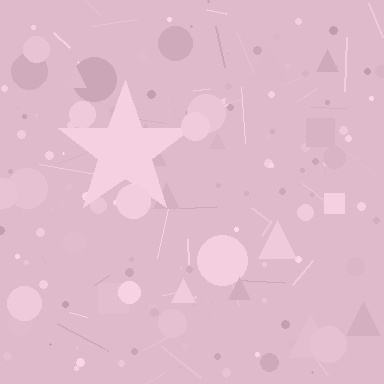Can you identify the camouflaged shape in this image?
The camouflaged shape is a star.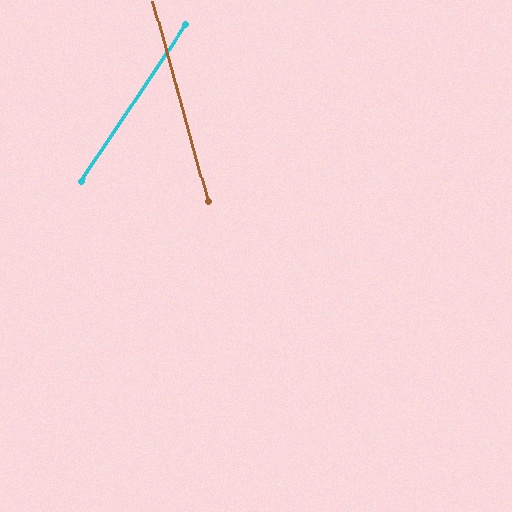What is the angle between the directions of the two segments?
Approximately 49 degrees.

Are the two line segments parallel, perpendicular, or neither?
Neither parallel nor perpendicular — they differ by about 49°.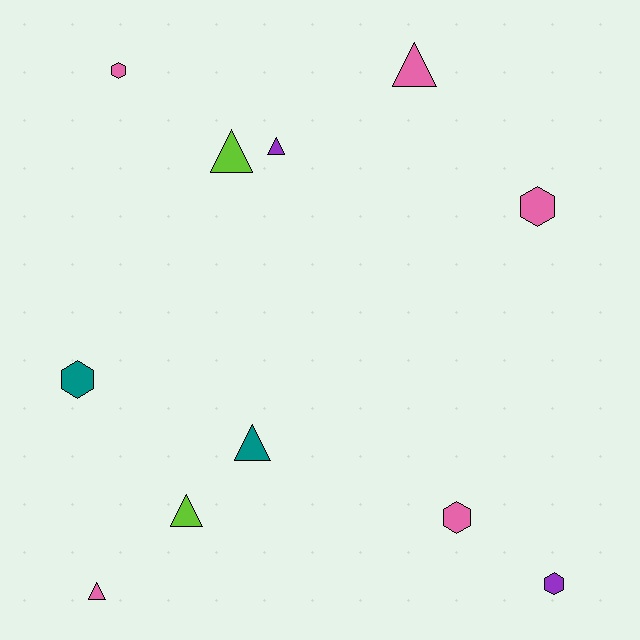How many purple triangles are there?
There is 1 purple triangle.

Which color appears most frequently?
Pink, with 5 objects.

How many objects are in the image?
There are 11 objects.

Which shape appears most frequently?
Triangle, with 6 objects.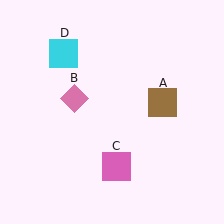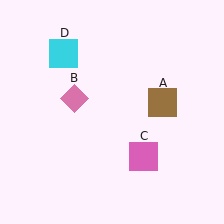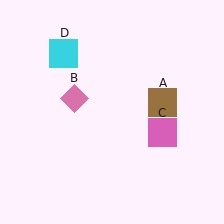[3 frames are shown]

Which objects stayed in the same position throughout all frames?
Brown square (object A) and pink diamond (object B) and cyan square (object D) remained stationary.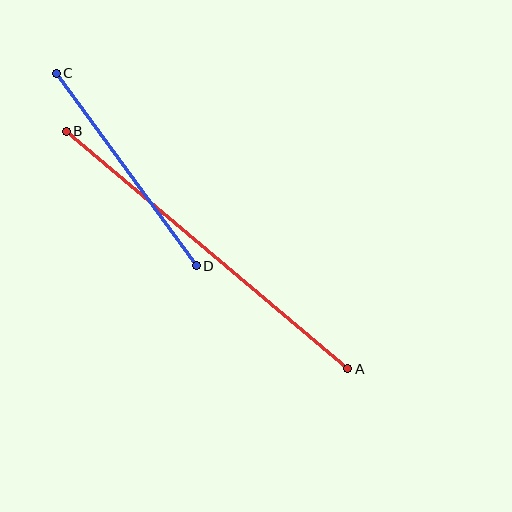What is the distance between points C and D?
The distance is approximately 238 pixels.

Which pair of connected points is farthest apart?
Points A and B are farthest apart.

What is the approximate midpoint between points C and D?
The midpoint is at approximately (126, 169) pixels.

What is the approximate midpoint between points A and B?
The midpoint is at approximately (207, 250) pixels.